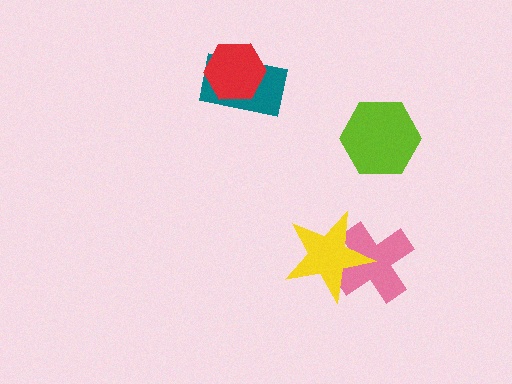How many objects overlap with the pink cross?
1 object overlaps with the pink cross.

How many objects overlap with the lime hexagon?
0 objects overlap with the lime hexagon.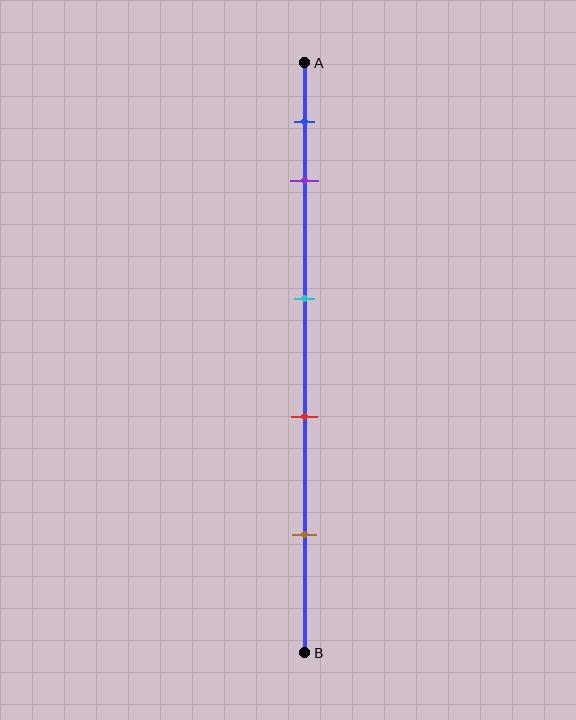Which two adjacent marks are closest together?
The blue and purple marks are the closest adjacent pair.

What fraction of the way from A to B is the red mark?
The red mark is approximately 60% (0.6) of the way from A to B.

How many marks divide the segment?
There are 5 marks dividing the segment.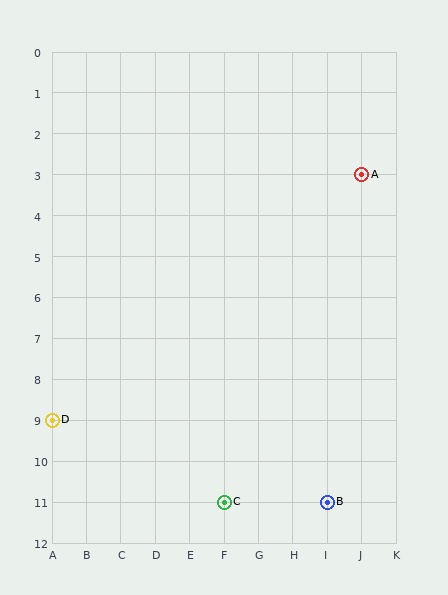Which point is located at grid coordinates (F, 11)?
Point C is at (F, 11).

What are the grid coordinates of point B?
Point B is at grid coordinates (I, 11).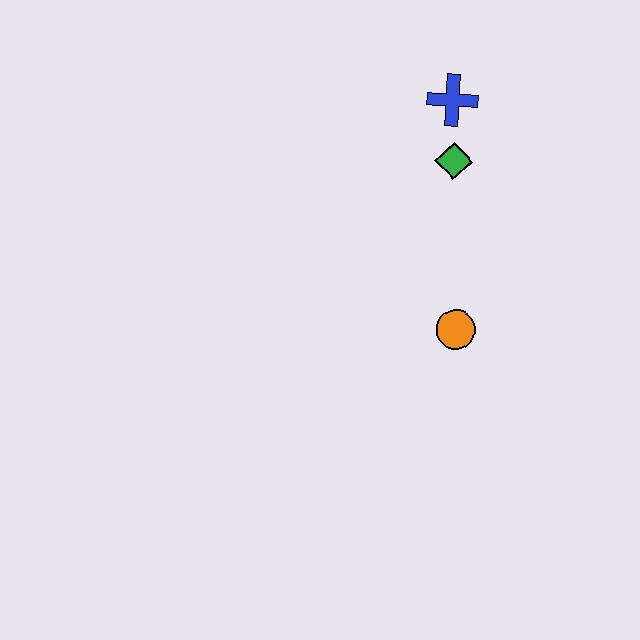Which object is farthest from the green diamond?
The orange circle is farthest from the green diamond.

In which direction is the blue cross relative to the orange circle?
The blue cross is above the orange circle.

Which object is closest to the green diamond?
The blue cross is closest to the green diamond.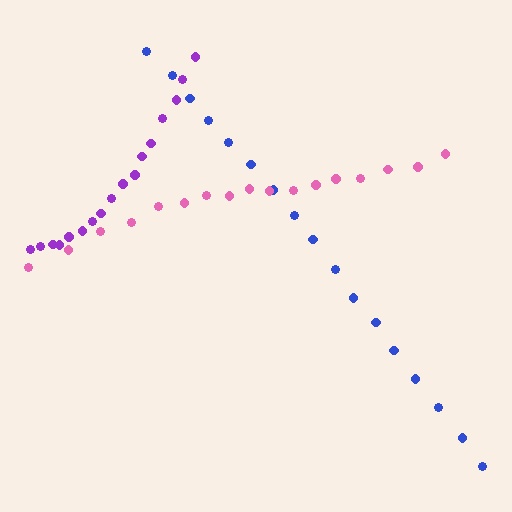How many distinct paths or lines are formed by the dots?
There are 3 distinct paths.